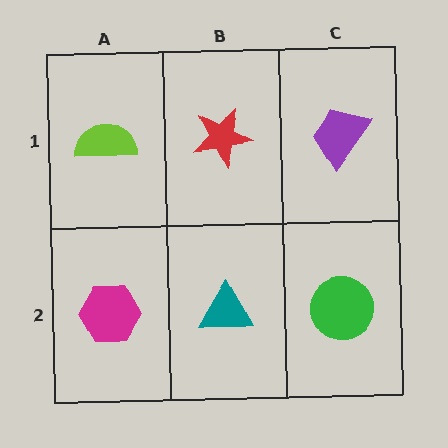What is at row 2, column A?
A magenta hexagon.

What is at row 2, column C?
A green circle.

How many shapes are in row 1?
3 shapes.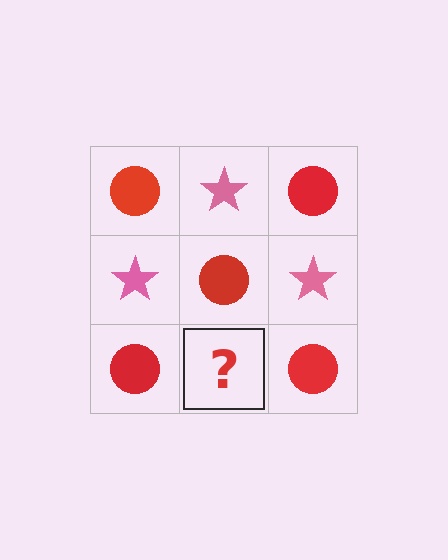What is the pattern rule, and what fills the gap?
The rule is that it alternates red circle and pink star in a checkerboard pattern. The gap should be filled with a pink star.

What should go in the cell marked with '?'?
The missing cell should contain a pink star.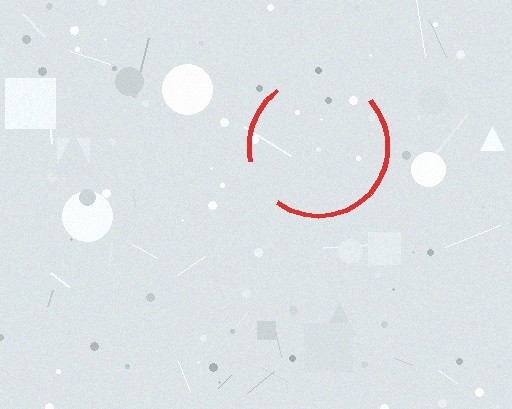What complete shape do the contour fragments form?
The contour fragments form a circle.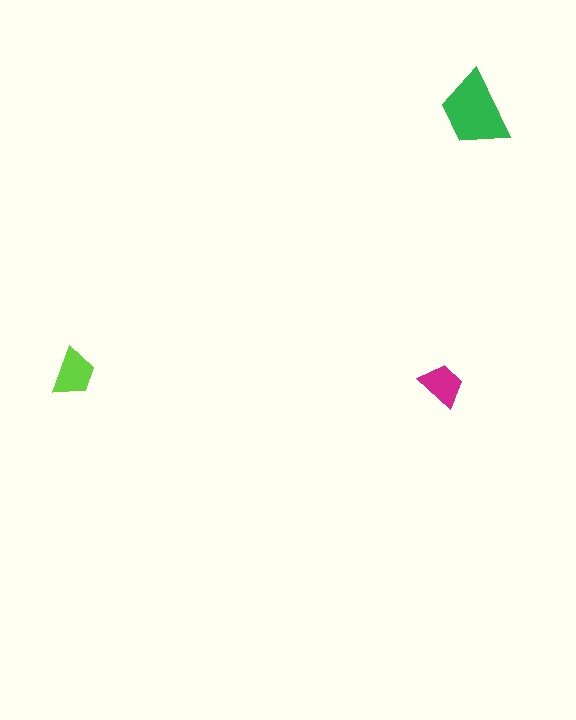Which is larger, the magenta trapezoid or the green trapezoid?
The green one.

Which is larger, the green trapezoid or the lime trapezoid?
The green one.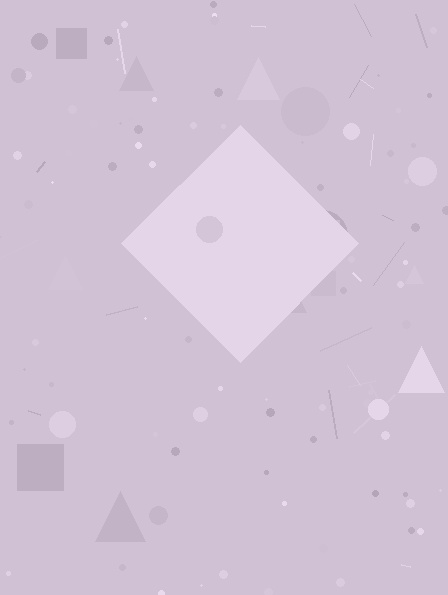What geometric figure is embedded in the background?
A diamond is embedded in the background.